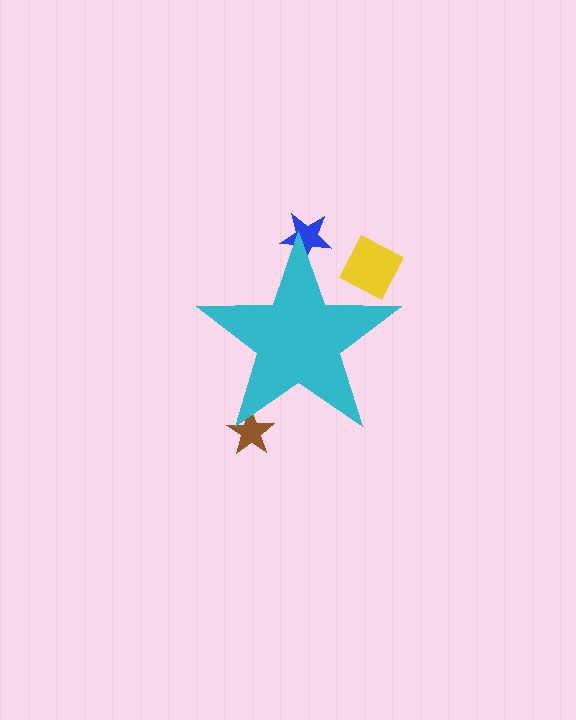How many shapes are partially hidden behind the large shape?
3 shapes are partially hidden.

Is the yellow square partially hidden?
Yes, the yellow square is partially hidden behind the cyan star.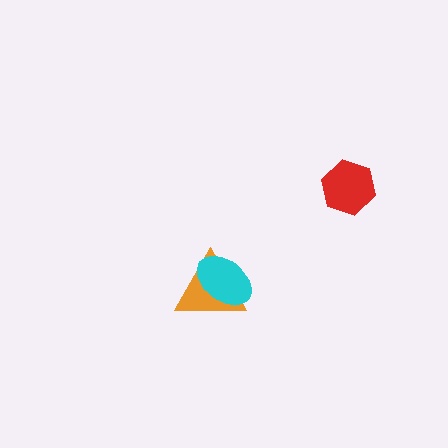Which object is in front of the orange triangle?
The cyan ellipse is in front of the orange triangle.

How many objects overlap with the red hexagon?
0 objects overlap with the red hexagon.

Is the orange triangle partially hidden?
Yes, it is partially covered by another shape.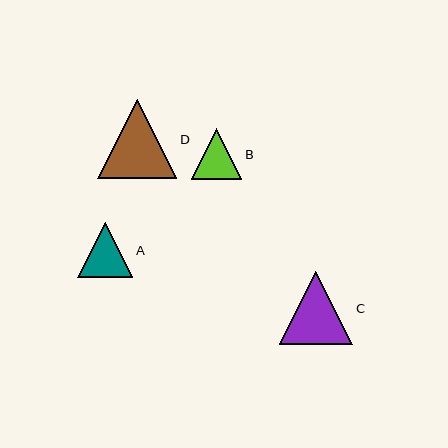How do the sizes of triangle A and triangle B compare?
Triangle A and triangle B are approximately the same size.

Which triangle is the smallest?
Triangle B is the smallest with a size of approximately 51 pixels.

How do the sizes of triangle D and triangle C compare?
Triangle D and triangle C are approximately the same size.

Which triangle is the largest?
Triangle D is the largest with a size of approximately 79 pixels.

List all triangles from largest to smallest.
From largest to smallest: D, C, A, B.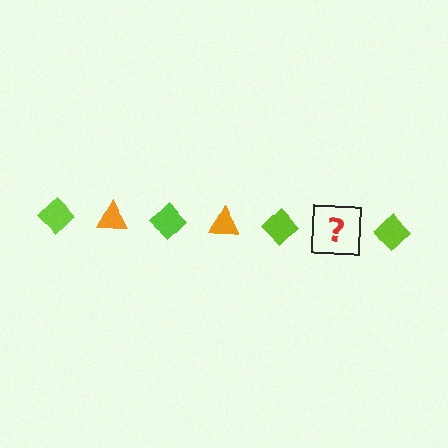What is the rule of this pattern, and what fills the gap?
The rule is that the pattern alternates between lime diamond and orange triangle. The gap should be filled with an orange triangle.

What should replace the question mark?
The question mark should be replaced with an orange triangle.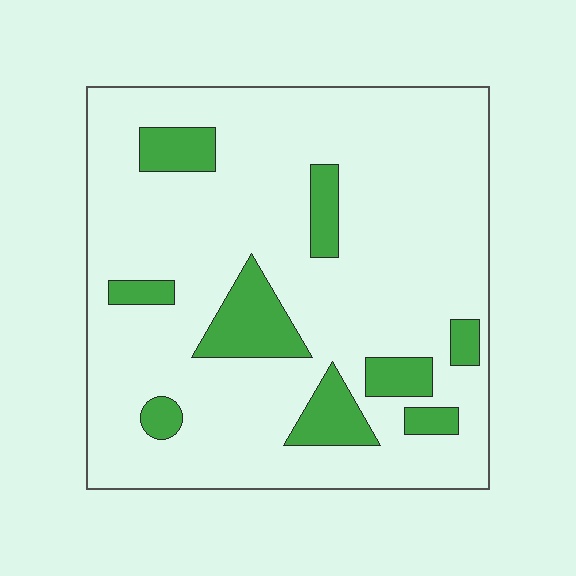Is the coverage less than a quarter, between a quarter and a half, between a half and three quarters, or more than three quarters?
Less than a quarter.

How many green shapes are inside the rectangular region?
9.